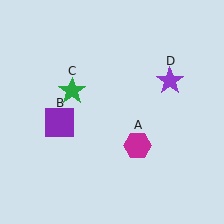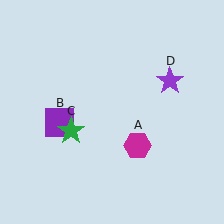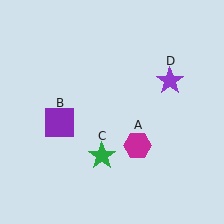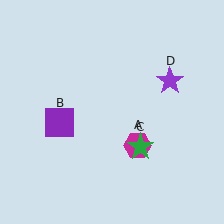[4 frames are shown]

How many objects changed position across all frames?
1 object changed position: green star (object C).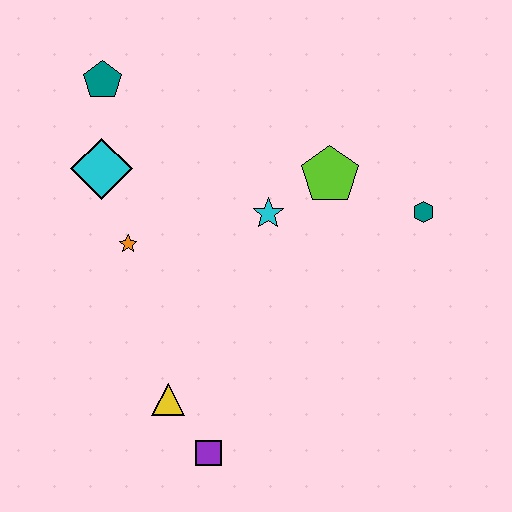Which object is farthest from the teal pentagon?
The purple square is farthest from the teal pentagon.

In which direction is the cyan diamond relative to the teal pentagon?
The cyan diamond is below the teal pentagon.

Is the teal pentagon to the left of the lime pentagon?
Yes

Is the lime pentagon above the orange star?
Yes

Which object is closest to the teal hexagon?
The lime pentagon is closest to the teal hexagon.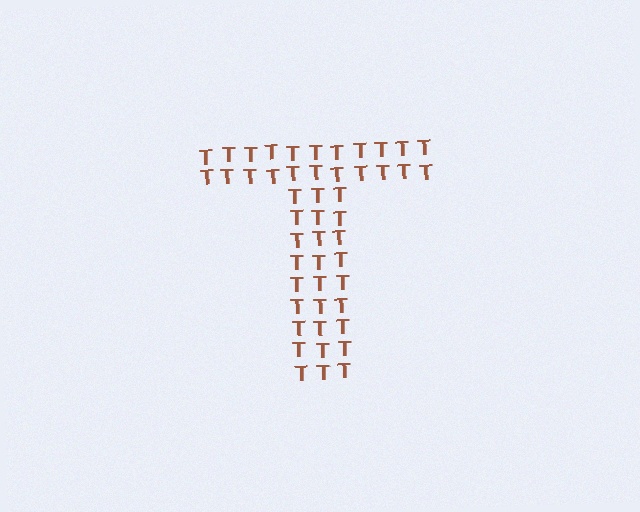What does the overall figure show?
The overall figure shows the letter T.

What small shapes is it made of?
It is made of small letter T's.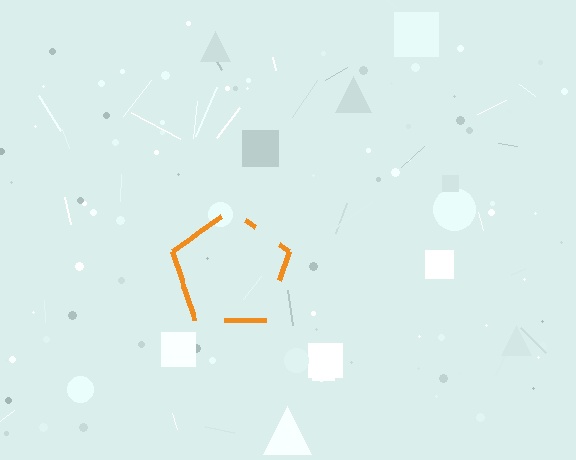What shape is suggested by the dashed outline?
The dashed outline suggests a pentagon.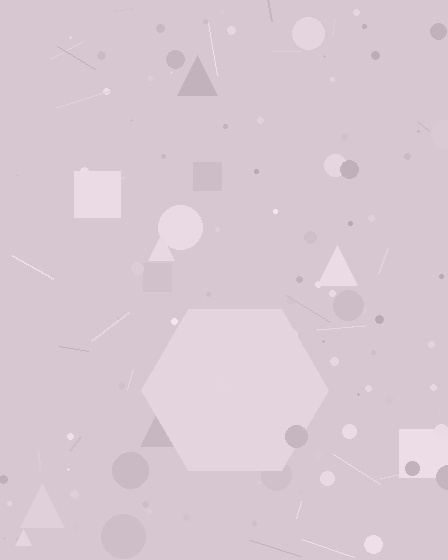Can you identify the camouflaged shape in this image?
The camouflaged shape is a hexagon.